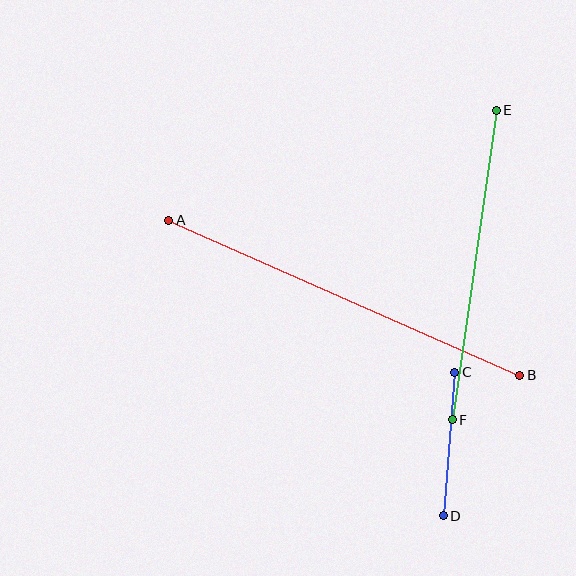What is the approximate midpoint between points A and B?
The midpoint is at approximately (344, 298) pixels.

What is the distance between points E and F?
The distance is approximately 313 pixels.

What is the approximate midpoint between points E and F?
The midpoint is at approximately (474, 265) pixels.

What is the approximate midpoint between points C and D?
The midpoint is at approximately (449, 444) pixels.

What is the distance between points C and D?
The distance is approximately 144 pixels.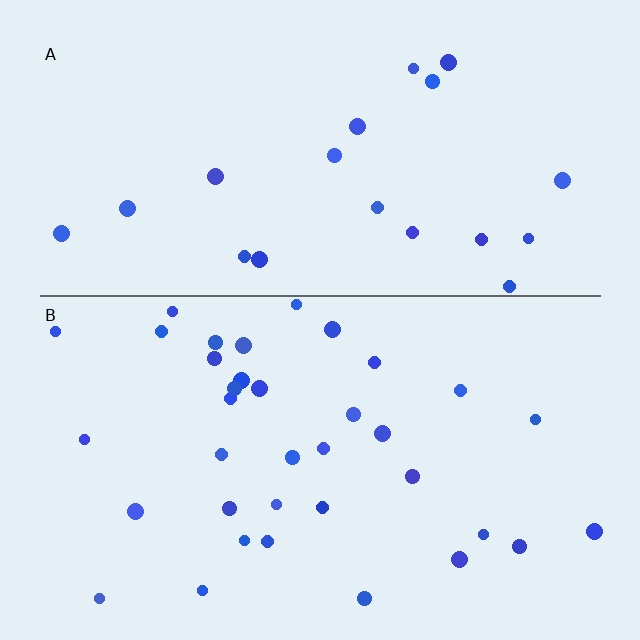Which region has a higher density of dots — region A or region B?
B (the bottom).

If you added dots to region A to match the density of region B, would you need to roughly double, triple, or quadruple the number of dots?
Approximately double.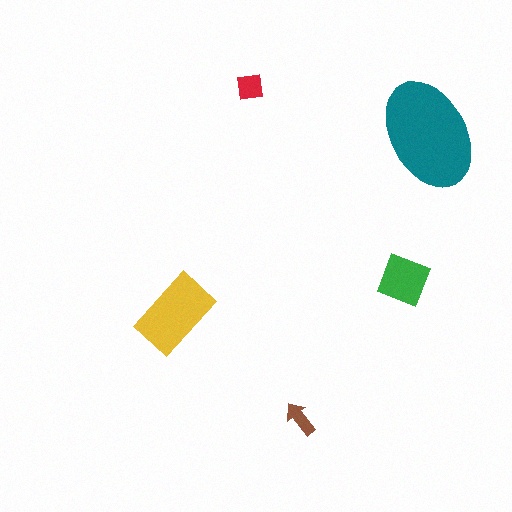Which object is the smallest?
The brown arrow.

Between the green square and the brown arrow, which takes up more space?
The green square.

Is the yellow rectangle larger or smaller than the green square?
Larger.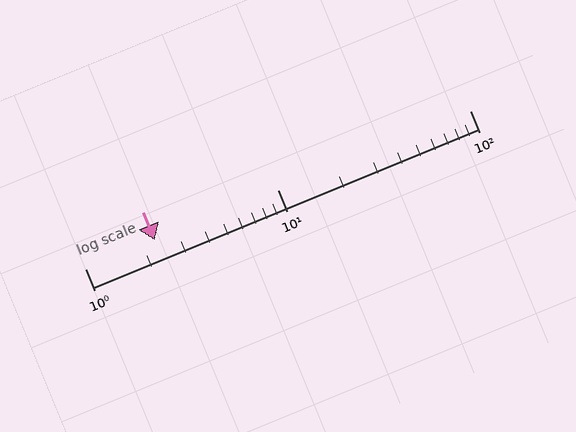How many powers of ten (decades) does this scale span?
The scale spans 2 decades, from 1 to 100.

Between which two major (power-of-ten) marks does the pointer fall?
The pointer is between 1 and 10.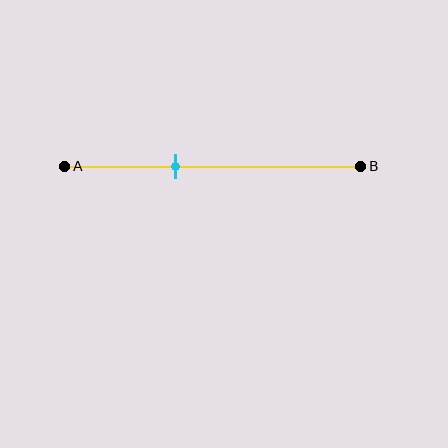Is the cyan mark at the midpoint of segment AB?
No, the mark is at about 40% from A, not at the 50% midpoint.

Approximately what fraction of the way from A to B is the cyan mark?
The cyan mark is approximately 40% of the way from A to B.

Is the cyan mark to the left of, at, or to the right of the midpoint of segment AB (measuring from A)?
The cyan mark is to the left of the midpoint of segment AB.